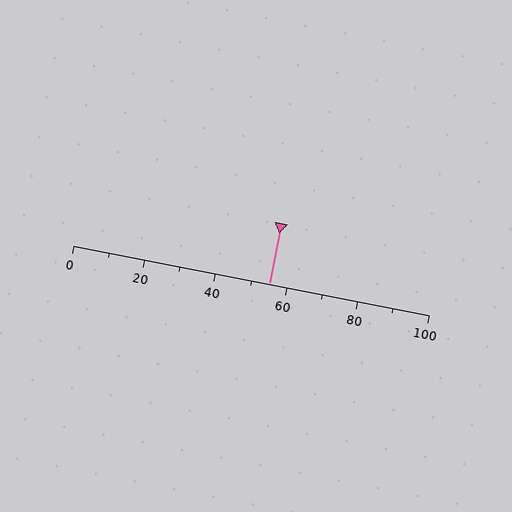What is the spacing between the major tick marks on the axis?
The major ticks are spaced 20 apart.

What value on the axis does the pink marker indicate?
The marker indicates approximately 55.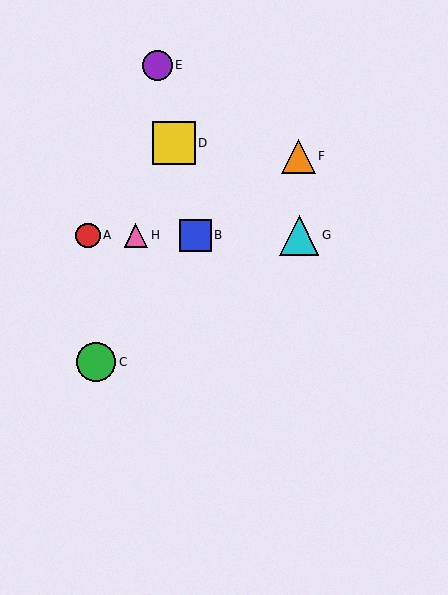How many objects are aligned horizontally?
4 objects (A, B, G, H) are aligned horizontally.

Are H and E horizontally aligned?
No, H is at y≈235 and E is at y≈65.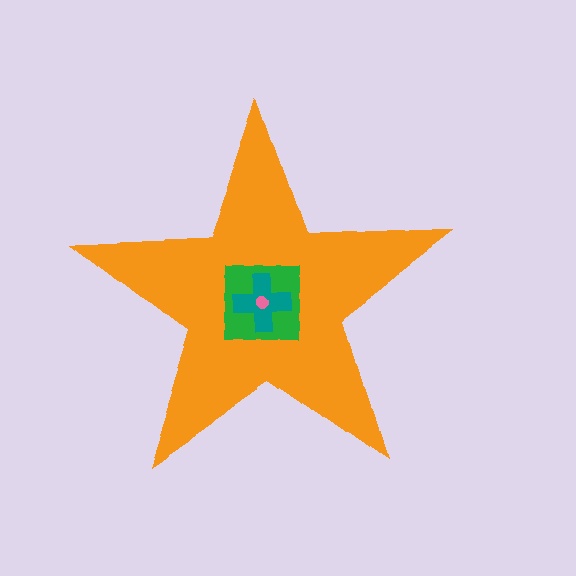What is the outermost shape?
The orange star.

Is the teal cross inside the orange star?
Yes.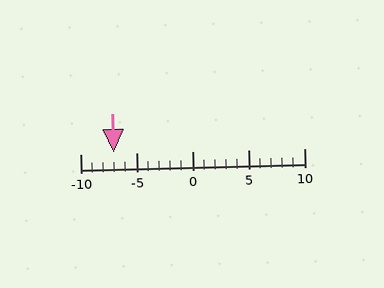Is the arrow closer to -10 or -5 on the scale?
The arrow is closer to -5.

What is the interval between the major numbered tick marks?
The major tick marks are spaced 5 units apart.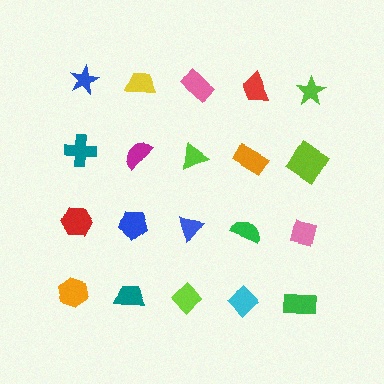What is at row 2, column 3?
A lime triangle.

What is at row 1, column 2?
A yellow trapezoid.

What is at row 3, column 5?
A pink square.